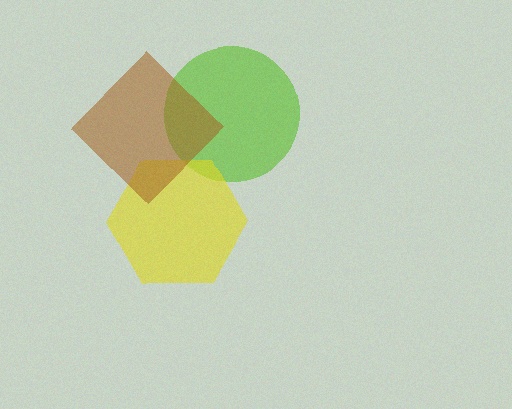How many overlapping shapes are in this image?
There are 3 overlapping shapes in the image.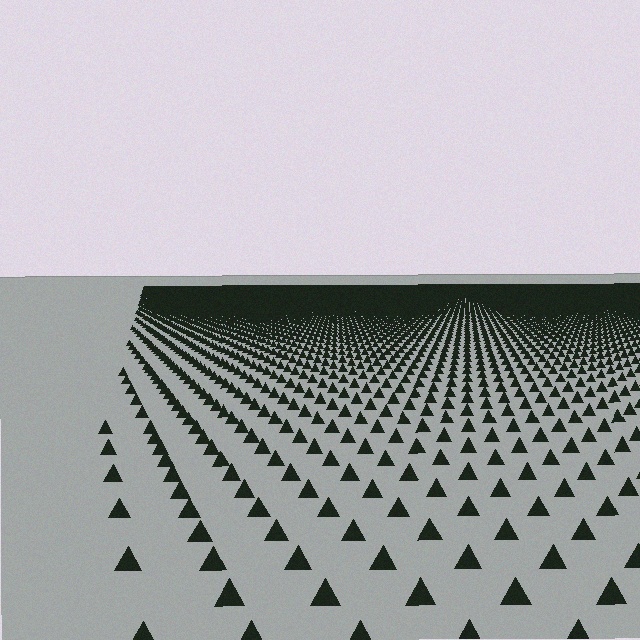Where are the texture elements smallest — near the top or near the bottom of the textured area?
Near the top.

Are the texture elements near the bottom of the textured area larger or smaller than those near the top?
Larger. Near the bottom, elements are closer to the viewer and appear at a bigger on-screen size.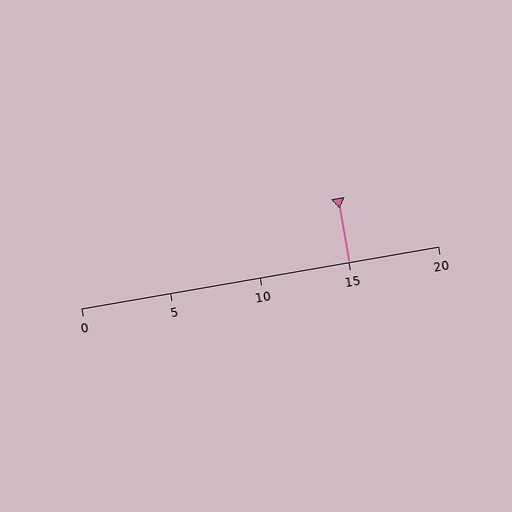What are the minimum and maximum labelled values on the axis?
The axis runs from 0 to 20.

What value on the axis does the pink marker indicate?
The marker indicates approximately 15.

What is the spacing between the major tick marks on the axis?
The major ticks are spaced 5 apart.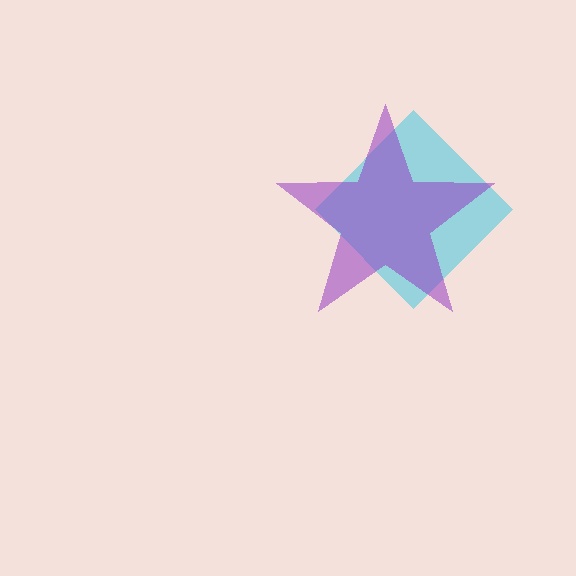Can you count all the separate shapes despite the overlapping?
Yes, there are 2 separate shapes.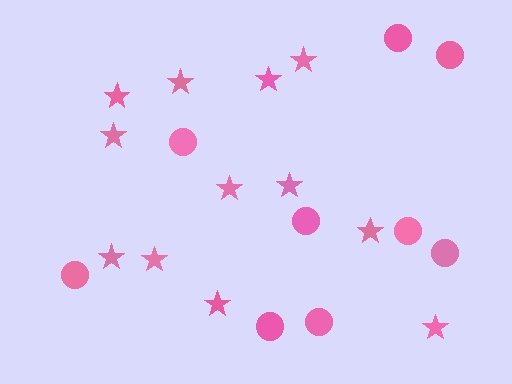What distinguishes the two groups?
There are 2 groups: one group of stars (12) and one group of circles (9).